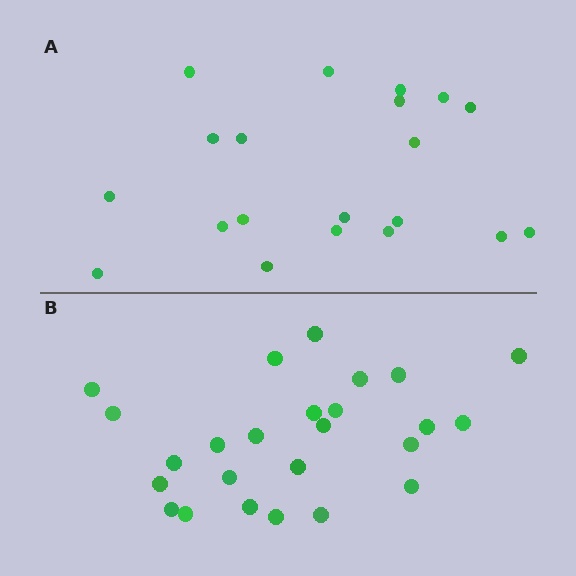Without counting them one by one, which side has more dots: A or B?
Region B (the bottom region) has more dots.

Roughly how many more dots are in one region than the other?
Region B has about 5 more dots than region A.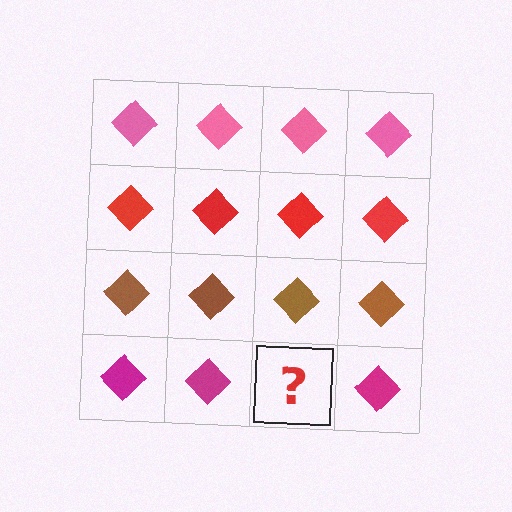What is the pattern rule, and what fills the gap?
The rule is that each row has a consistent color. The gap should be filled with a magenta diamond.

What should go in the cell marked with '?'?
The missing cell should contain a magenta diamond.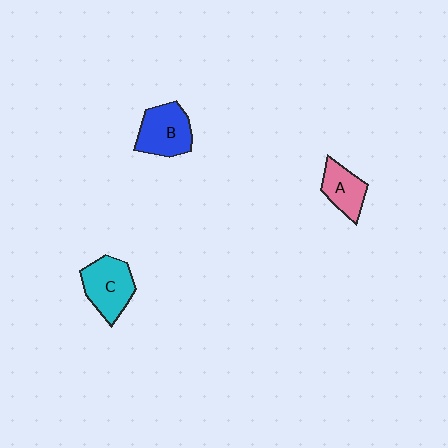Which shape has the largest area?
Shape C (cyan).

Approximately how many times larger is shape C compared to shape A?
Approximately 1.4 times.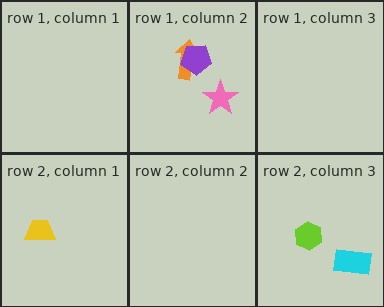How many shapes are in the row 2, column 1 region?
1.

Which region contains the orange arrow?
The row 1, column 2 region.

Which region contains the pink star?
The row 1, column 2 region.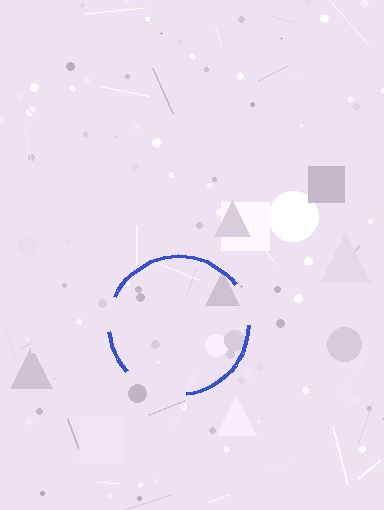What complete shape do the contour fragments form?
The contour fragments form a circle.